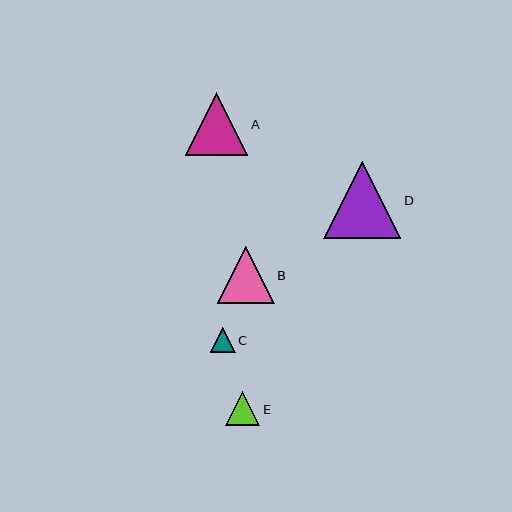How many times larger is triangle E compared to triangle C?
Triangle E is approximately 1.4 times the size of triangle C.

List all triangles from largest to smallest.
From largest to smallest: D, A, B, E, C.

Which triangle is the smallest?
Triangle C is the smallest with a size of approximately 25 pixels.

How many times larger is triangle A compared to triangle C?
Triangle A is approximately 2.5 times the size of triangle C.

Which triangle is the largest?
Triangle D is the largest with a size of approximately 77 pixels.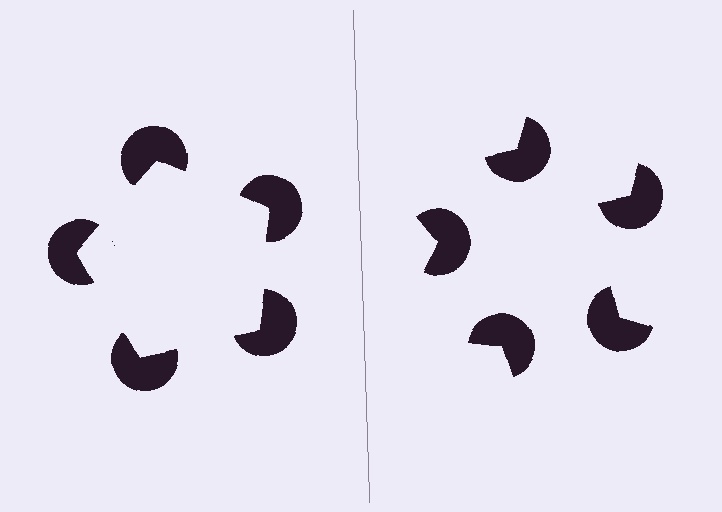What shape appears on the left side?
An illusory pentagon.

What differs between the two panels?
The pac-man discs are positioned identically on both sides; only the wedge orientations differ. On the left they align to a pentagon; on the right they are misaligned.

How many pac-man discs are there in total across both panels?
10 — 5 on each side.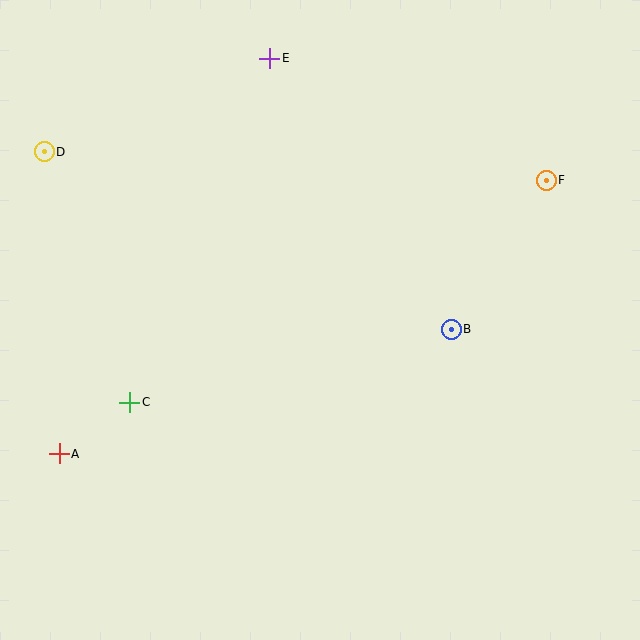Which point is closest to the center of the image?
Point B at (451, 329) is closest to the center.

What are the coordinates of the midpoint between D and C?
The midpoint between D and C is at (87, 277).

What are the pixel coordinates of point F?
Point F is at (546, 180).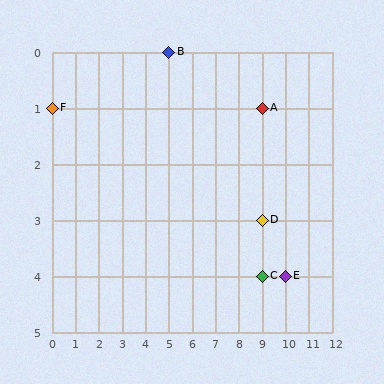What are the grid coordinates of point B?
Point B is at grid coordinates (5, 0).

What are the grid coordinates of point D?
Point D is at grid coordinates (9, 3).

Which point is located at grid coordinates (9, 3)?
Point D is at (9, 3).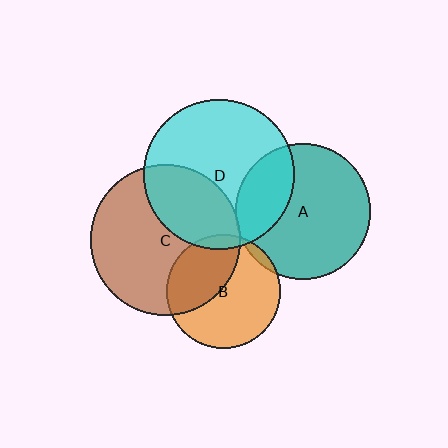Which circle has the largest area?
Circle C (brown).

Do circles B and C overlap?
Yes.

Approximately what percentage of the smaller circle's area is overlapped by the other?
Approximately 40%.